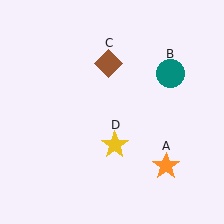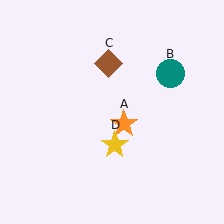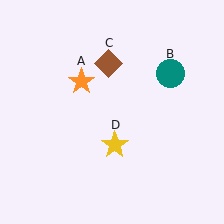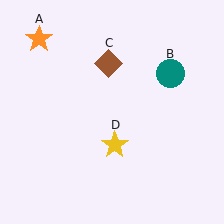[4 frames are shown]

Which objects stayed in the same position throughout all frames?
Teal circle (object B) and brown diamond (object C) and yellow star (object D) remained stationary.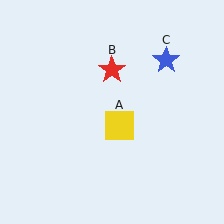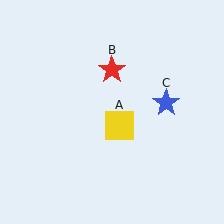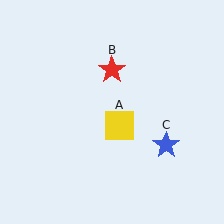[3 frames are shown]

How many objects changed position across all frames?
1 object changed position: blue star (object C).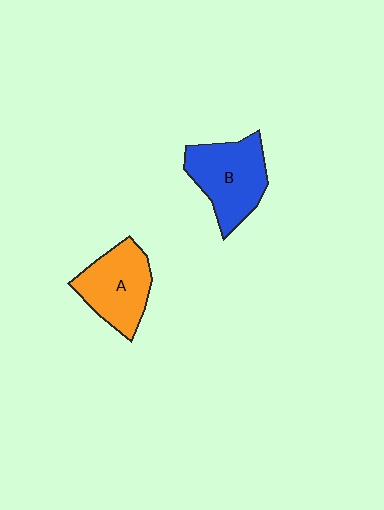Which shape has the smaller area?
Shape A (orange).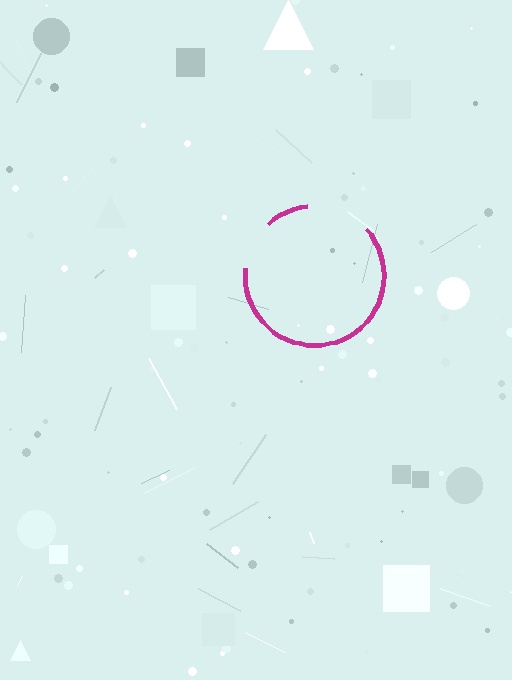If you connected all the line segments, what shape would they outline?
They would outline a circle.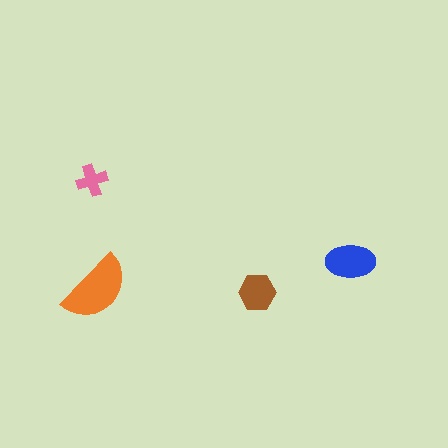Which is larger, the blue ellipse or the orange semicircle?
The orange semicircle.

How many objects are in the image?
There are 4 objects in the image.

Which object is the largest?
The orange semicircle.